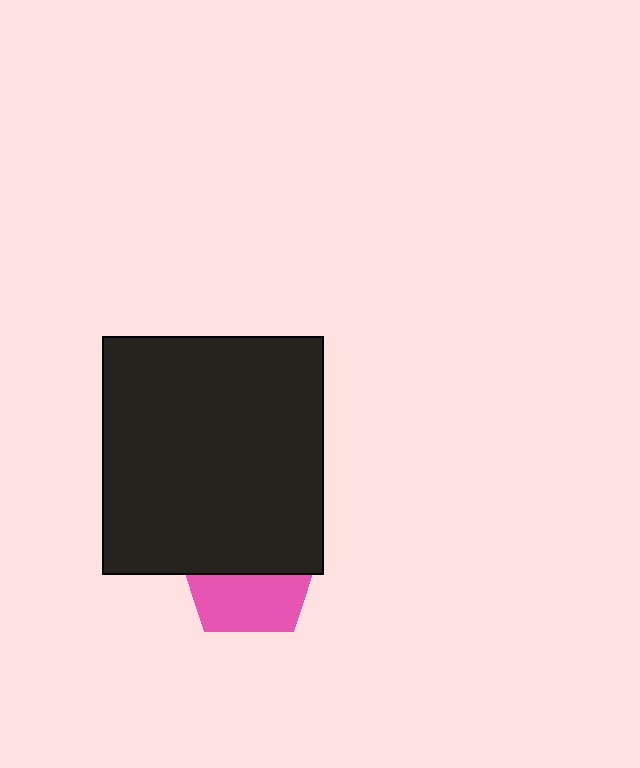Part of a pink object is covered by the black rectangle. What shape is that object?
It is a pentagon.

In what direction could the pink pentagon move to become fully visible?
The pink pentagon could move down. That would shift it out from behind the black rectangle entirely.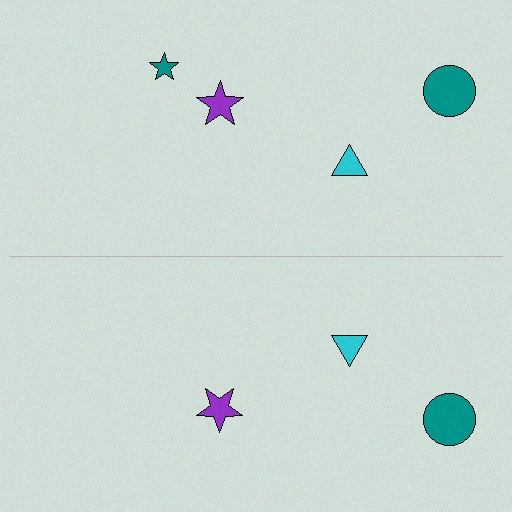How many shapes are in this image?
There are 7 shapes in this image.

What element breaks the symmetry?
A teal star is missing from the bottom side.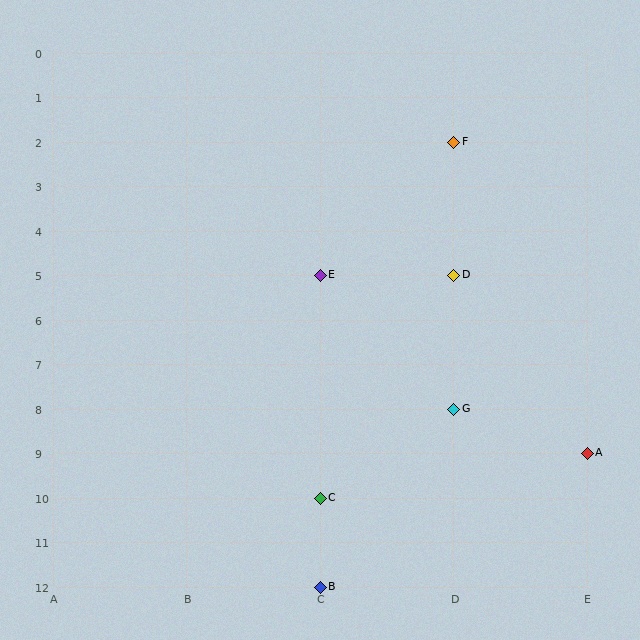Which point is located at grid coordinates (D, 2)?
Point F is at (D, 2).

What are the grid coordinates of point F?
Point F is at grid coordinates (D, 2).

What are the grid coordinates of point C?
Point C is at grid coordinates (C, 10).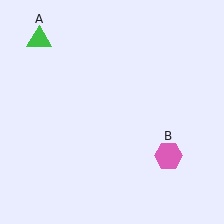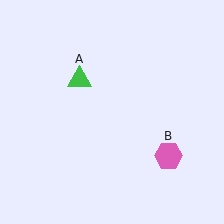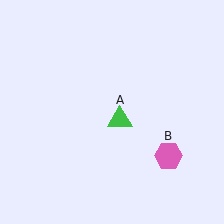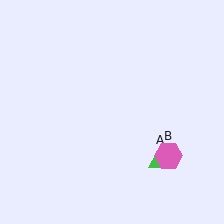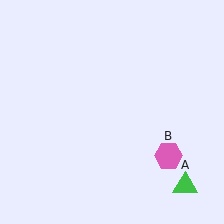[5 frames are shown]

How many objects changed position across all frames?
1 object changed position: green triangle (object A).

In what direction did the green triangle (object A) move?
The green triangle (object A) moved down and to the right.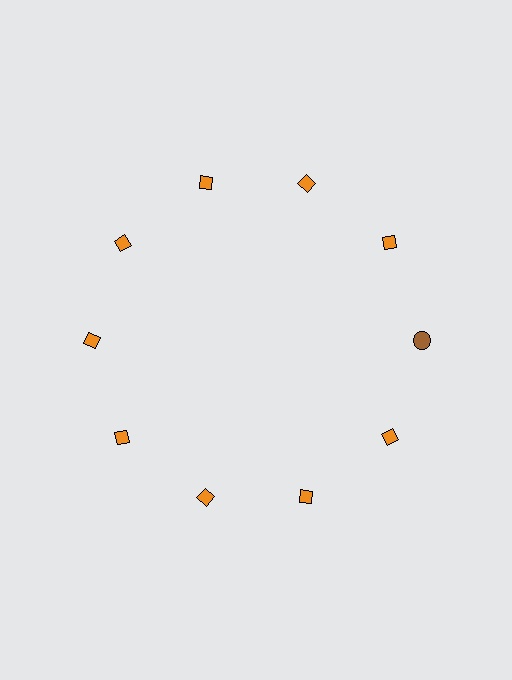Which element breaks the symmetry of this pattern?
The brown circle at roughly the 3 o'clock position breaks the symmetry. All other shapes are orange diamonds.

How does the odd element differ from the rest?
It differs in both color (brown instead of orange) and shape (circle instead of diamond).